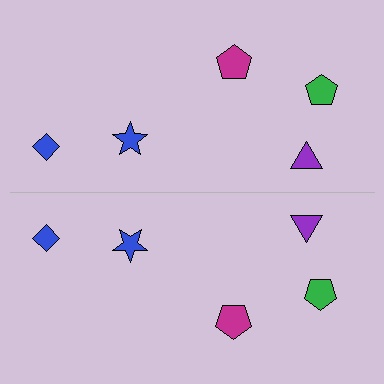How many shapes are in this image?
There are 10 shapes in this image.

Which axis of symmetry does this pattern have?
The pattern has a horizontal axis of symmetry running through the center of the image.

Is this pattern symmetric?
Yes, this pattern has bilateral (reflection) symmetry.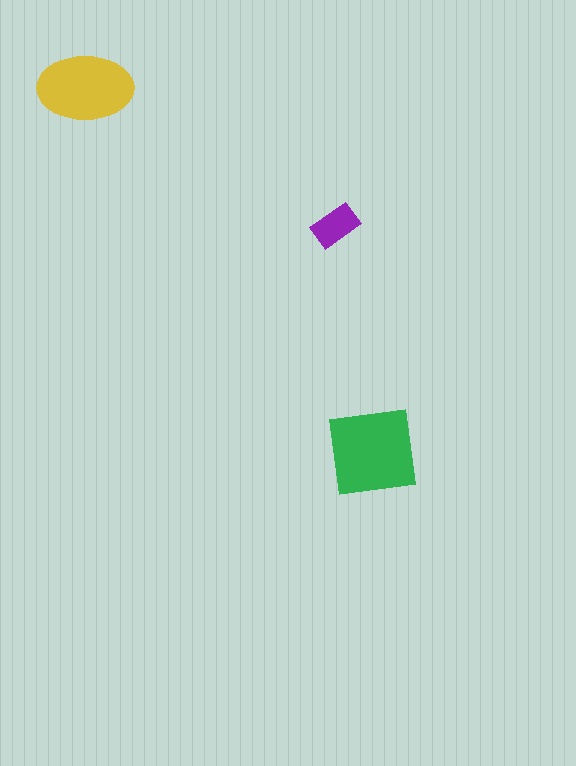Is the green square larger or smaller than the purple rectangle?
Larger.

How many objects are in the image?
There are 3 objects in the image.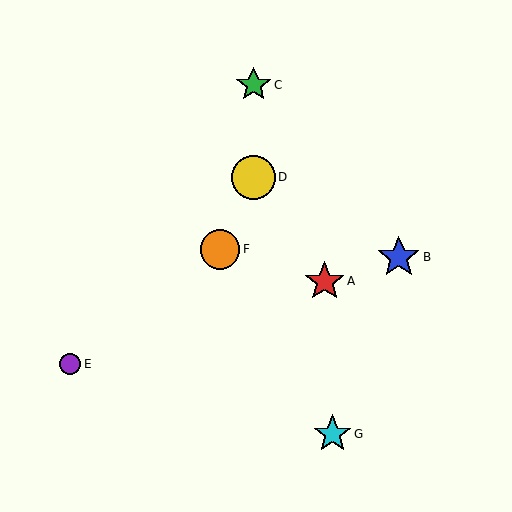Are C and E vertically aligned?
No, C is at x≈254 and E is at x≈70.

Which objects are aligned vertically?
Objects C, D are aligned vertically.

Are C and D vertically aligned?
Yes, both are at x≈254.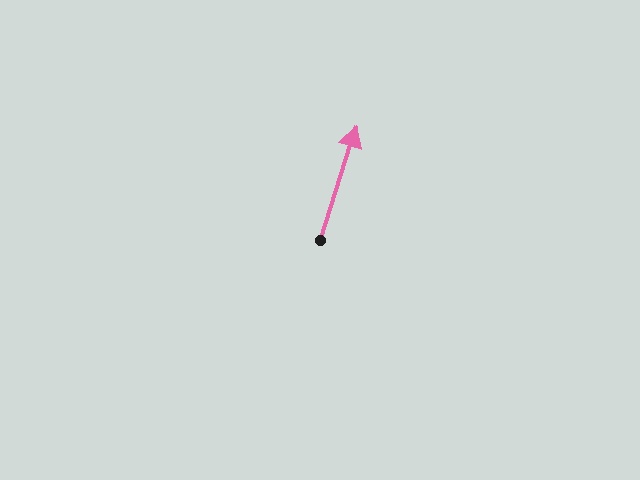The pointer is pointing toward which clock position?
Roughly 1 o'clock.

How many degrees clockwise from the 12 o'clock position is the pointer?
Approximately 17 degrees.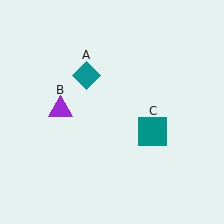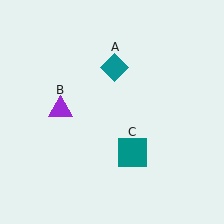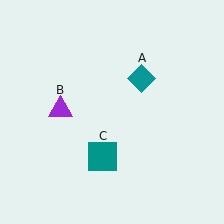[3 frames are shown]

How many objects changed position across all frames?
2 objects changed position: teal diamond (object A), teal square (object C).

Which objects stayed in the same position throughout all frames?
Purple triangle (object B) remained stationary.